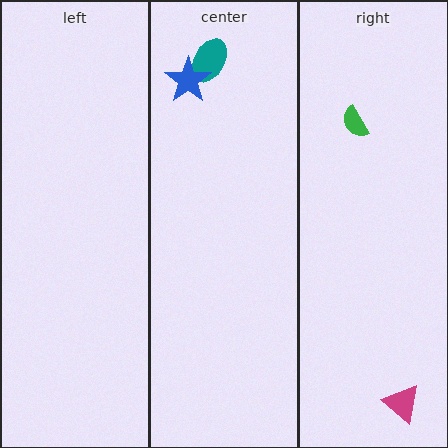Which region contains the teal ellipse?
The center region.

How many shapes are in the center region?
2.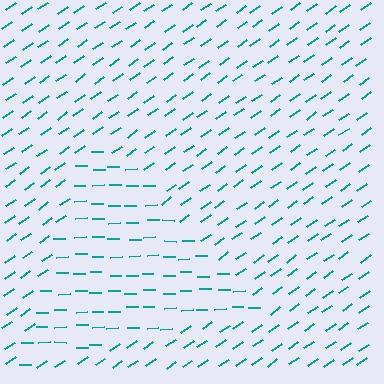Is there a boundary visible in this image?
Yes, there is a texture boundary formed by a change in line orientation.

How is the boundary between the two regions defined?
The boundary is defined purely by a change in line orientation (approximately 34 degrees difference). All lines are the same color and thickness.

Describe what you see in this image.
The image is filled with small teal line segments. A triangle region in the image has lines oriented differently from the surrounding lines, creating a visible texture boundary.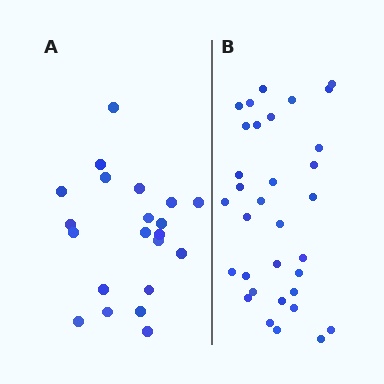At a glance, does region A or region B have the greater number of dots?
Region B (the right region) has more dots.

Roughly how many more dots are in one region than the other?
Region B has roughly 12 or so more dots than region A.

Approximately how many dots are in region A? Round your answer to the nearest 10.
About 20 dots. (The exact count is 21, which rounds to 20.)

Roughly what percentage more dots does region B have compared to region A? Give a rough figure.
About 55% more.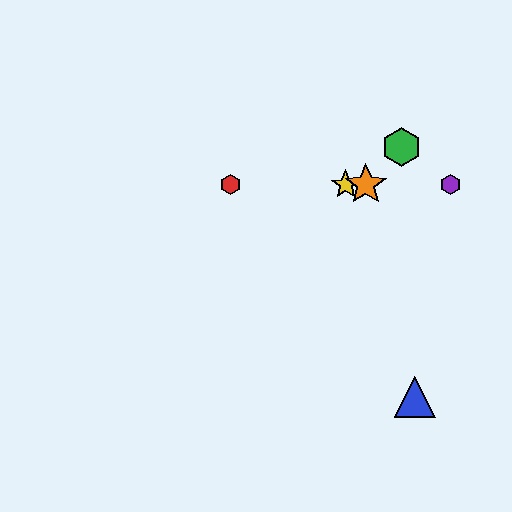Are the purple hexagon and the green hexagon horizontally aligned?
No, the purple hexagon is at y≈185 and the green hexagon is at y≈147.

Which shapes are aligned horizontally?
The red hexagon, the yellow star, the purple hexagon, the orange star are aligned horizontally.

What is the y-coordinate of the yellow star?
The yellow star is at y≈185.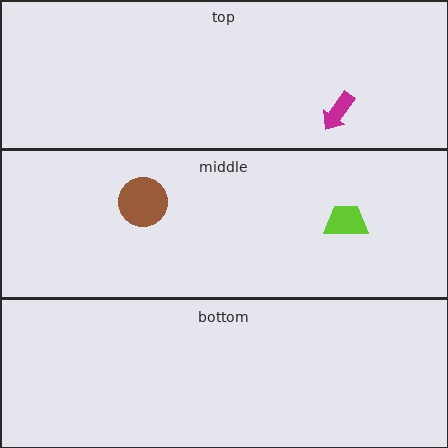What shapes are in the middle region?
The lime trapezoid, the brown circle.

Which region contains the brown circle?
The middle region.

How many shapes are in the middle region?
2.